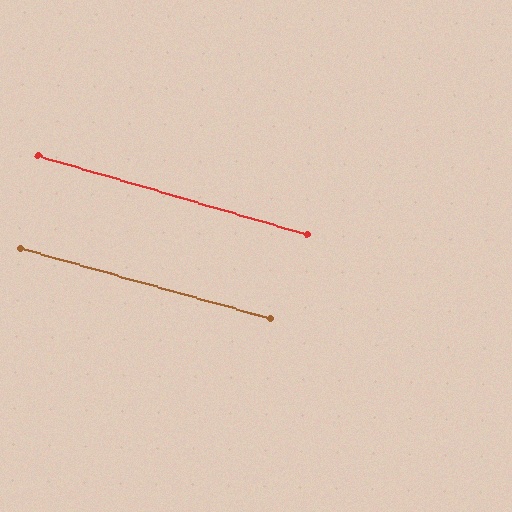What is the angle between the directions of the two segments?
Approximately 1 degree.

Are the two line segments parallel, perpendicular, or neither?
Parallel — their directions differ by only 0.6°.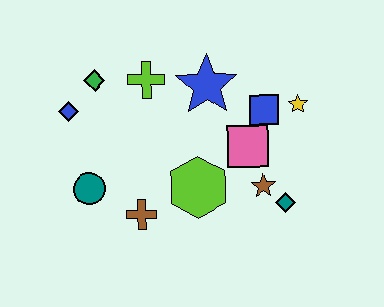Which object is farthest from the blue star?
The teal circle is farthest from the blue star.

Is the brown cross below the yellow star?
Yes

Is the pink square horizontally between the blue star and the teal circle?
No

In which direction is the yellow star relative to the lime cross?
The yellow star is to the right of the lime cross.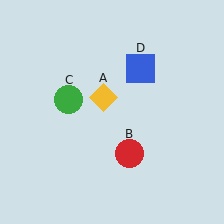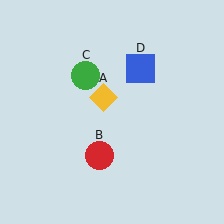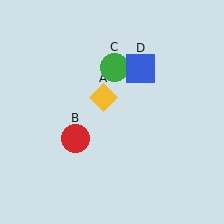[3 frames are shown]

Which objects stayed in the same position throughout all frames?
Yellow diamond (object A) and blue square (object D) remained stationary.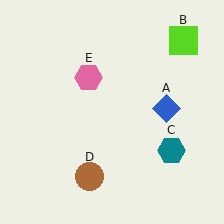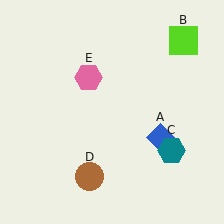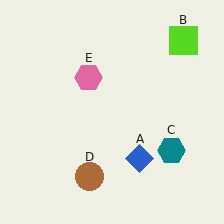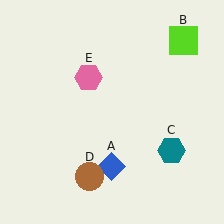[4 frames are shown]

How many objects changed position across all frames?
1 object changed position: blue diamond (object A).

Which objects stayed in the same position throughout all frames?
Lime square (object B) and teal hexagon (object C) and brown circle (object D) and pink hexagon (object E) remained stationary.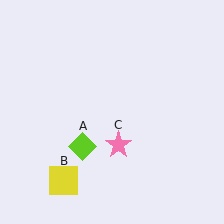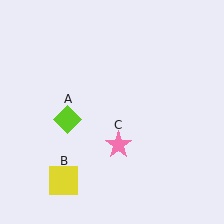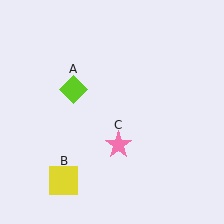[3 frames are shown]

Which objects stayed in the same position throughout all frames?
Yellow square (object B) and pink star (object C) remained stationary.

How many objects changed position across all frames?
1 object changed position: lime diamond (object A).